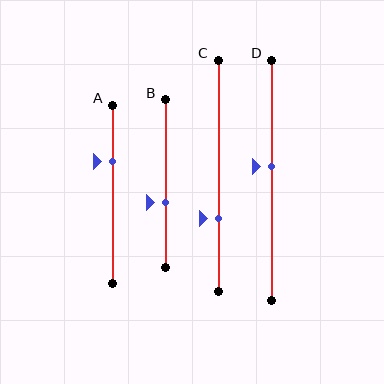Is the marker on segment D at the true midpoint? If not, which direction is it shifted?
No, the marker on segment D is shifted upward by about 6% of the segment length.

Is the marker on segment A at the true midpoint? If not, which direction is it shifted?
No, the marker on segment A is shifted upward by about 18% of the segment length.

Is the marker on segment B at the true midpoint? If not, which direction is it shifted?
No, the marker on segment B is shifted downward by about 12% of the segment length.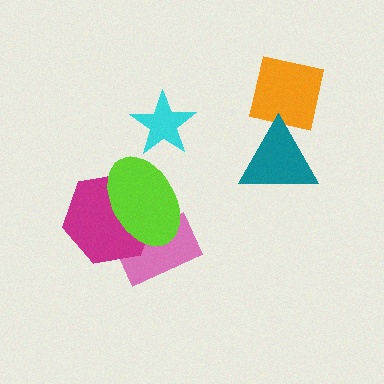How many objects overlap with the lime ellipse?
2 objects overlap with the lime ellipse.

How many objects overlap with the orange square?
1 object overlaps with the orange square.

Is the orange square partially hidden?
Yes, it is partially covered by another shape.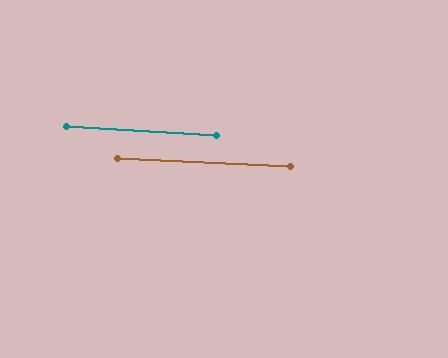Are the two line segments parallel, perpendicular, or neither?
Parallel — their directions differ by only 0.8°.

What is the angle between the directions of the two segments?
Approximately 1 degree.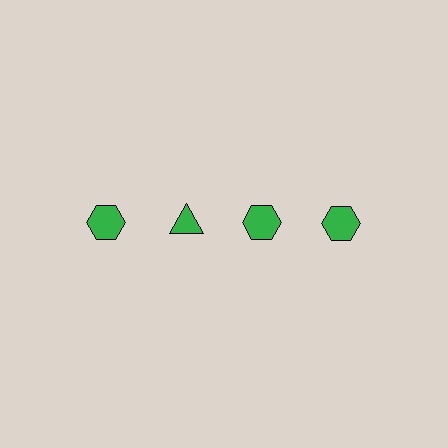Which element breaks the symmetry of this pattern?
The green triangle in the top row, second from left column breaks the symmetry. All other shapes are green hexagons.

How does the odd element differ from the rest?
It has a different shape: triangle instead of hexagon.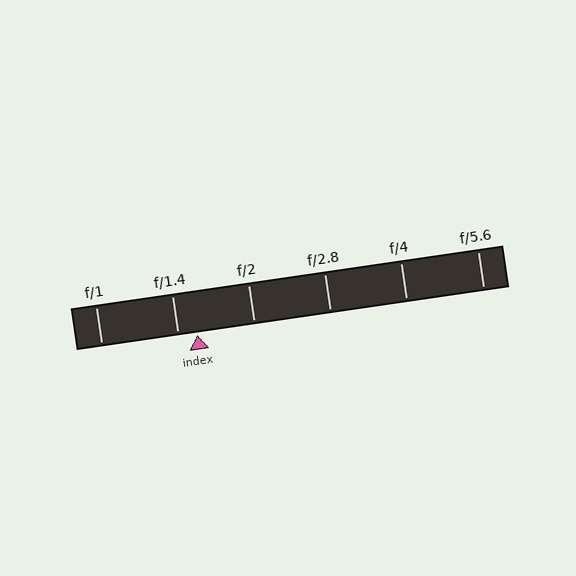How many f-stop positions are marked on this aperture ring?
There are 6 f-stop positions marked.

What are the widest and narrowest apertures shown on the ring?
The widest aperture shown is f/1 and the narrowest is f/5.6.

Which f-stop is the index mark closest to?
The index mark is closest to f/1.4.